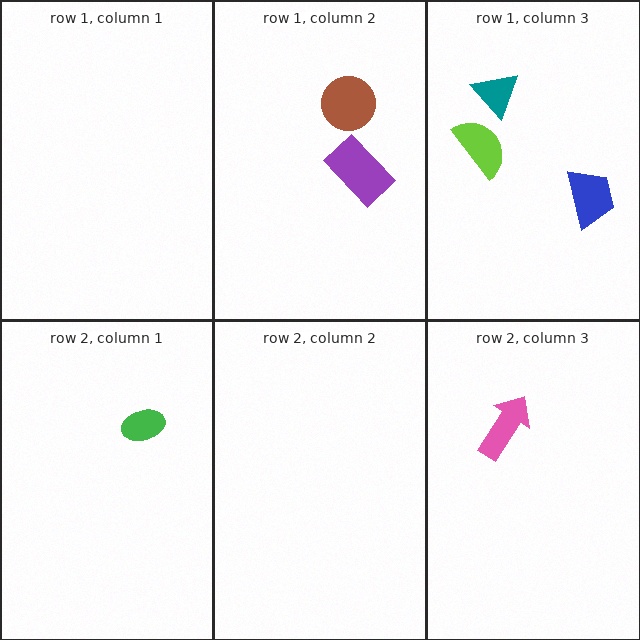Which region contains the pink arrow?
The row 2, column 3 region.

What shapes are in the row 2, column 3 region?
The pink arrow.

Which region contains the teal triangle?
The row 1, column 3 region.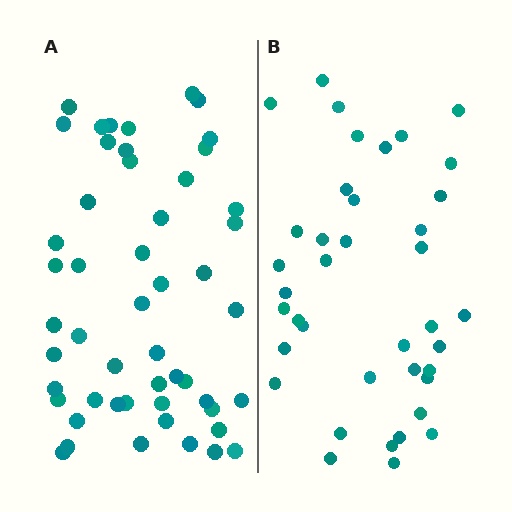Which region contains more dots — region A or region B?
Region A (the left region) has more dots.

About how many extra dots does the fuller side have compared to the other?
Region A has roughly 12 or so more dots than region B.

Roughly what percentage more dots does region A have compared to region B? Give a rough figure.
About 30% more.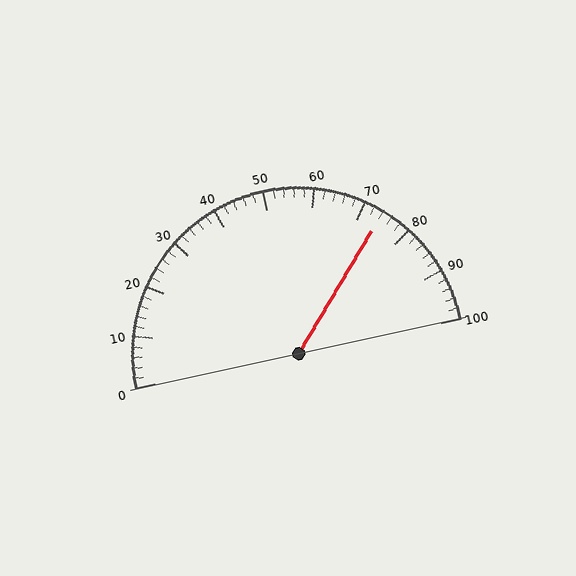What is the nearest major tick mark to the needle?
The nearest major tick mark is 70.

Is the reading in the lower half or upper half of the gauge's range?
The reading is in the upper half of the range (0 to 100).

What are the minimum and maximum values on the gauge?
The gauge ranges from 0 to 100.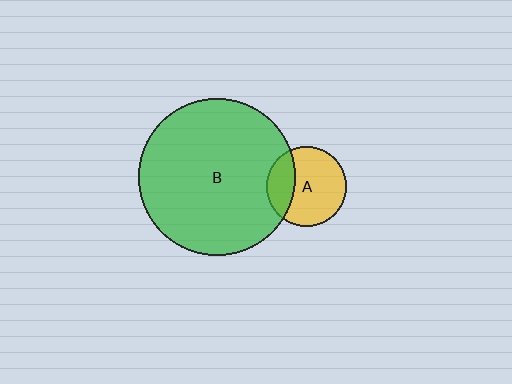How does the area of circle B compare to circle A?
Approximately 3.9 times.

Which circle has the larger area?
Circle B (green).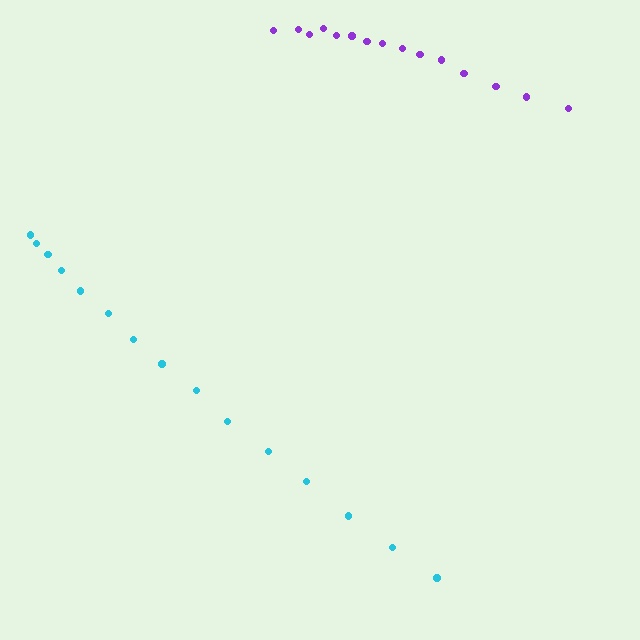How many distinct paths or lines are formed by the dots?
There are 2 distinct paths.